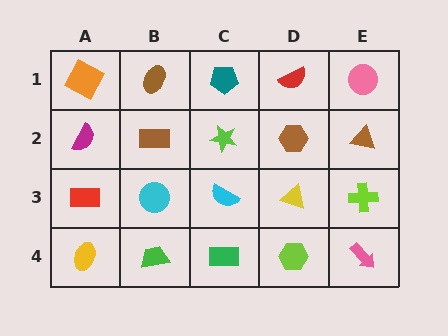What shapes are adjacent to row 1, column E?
A brown triangle (row 2, column E), a red semicircle (row 1, column D).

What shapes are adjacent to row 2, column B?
A brown ellipse (row 1, column B), a cyan circle (row 3, column B), a magenta semicircle (row 2, column A), a lime star (row 2, column C).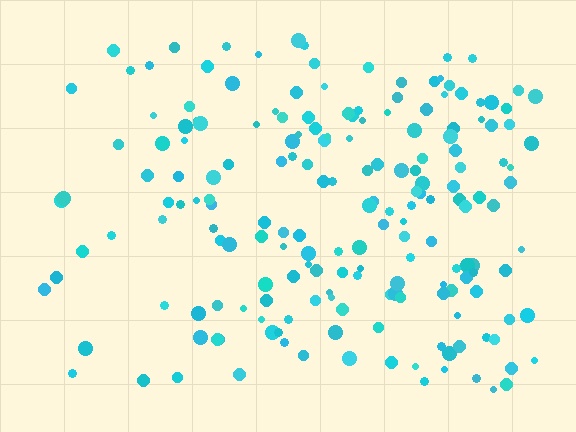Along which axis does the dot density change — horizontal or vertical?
Horizontal.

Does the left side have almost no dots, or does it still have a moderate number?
Still a moderate number, just noticeably fewer than the right.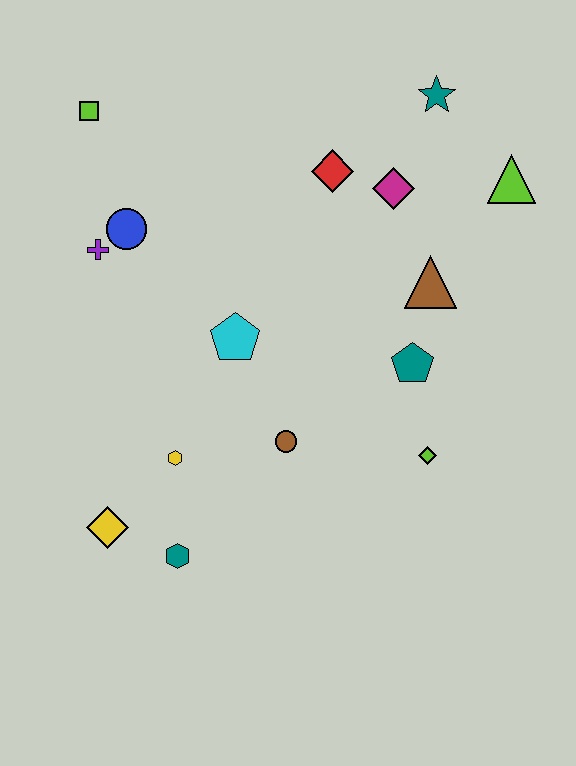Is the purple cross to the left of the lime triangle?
Yes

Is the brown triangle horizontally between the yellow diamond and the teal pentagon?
No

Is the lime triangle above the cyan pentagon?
Yes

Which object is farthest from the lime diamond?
The lime square is farthest from the lime diamond.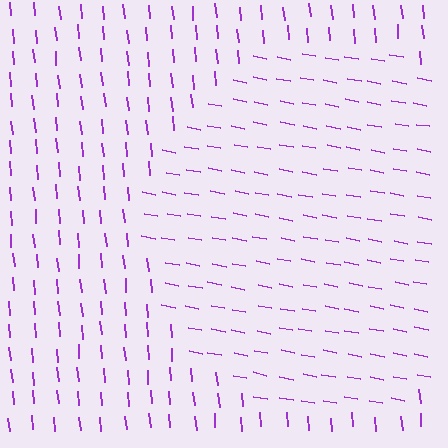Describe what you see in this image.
The image is filled with small purple line segments. A circle region in the image has lines oriented differently from the surrounding lines, creating a visible texture boundary.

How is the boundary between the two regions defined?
The boundary is defined purely by a change in line orientation (approximately 73 degrees difference). All lines are the same color and thickness.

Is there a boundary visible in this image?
Yes, there is a texture boundary formed by a change in line orientation.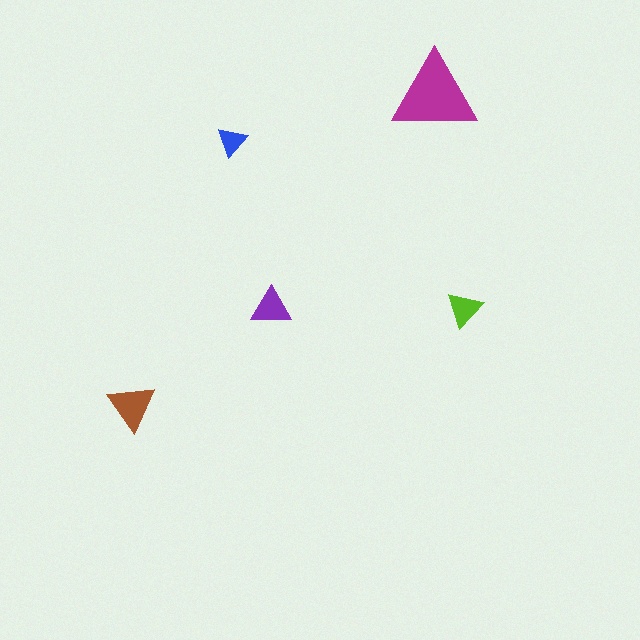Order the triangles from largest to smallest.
the magenta one, the brown one, the purple one, the lime one, the blue one.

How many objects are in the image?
There are 5 objects in the image.